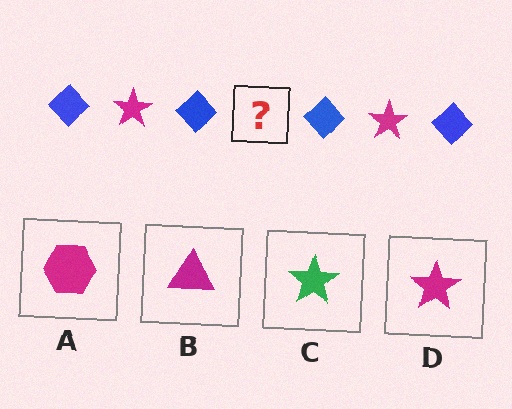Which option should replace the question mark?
Option D.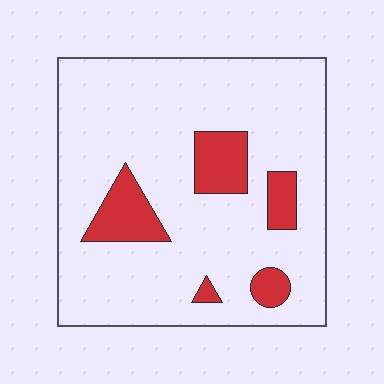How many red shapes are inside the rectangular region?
5.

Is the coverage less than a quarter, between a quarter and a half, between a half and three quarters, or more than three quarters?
Less than a quarter.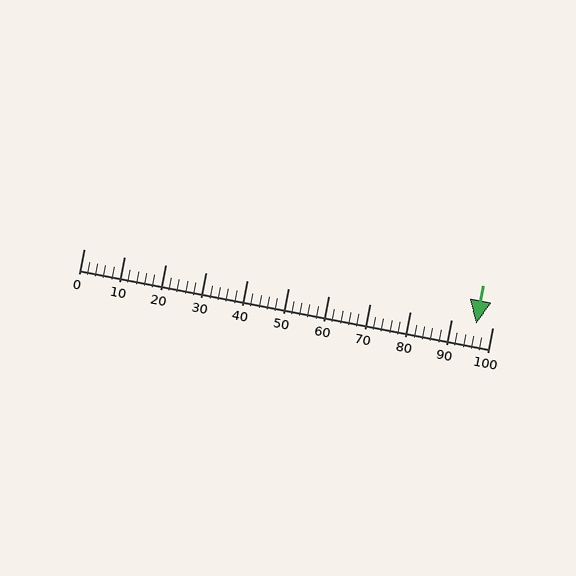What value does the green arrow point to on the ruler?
The green arrow points to approximately 96.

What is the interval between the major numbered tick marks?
The major tick marks are spaced 10 units apart.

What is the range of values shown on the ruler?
The ruler shows values from 0 to 100.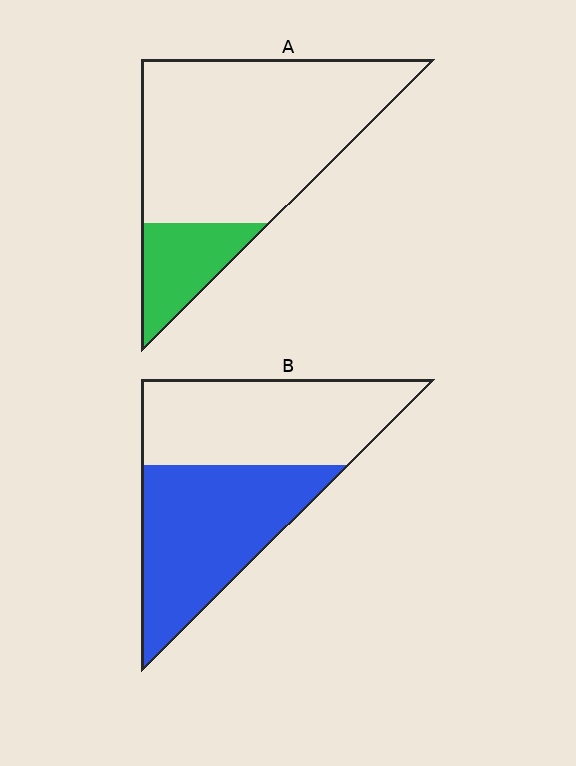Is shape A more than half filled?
No.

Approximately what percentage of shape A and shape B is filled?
A is approximately 20% and B is approximately 50%.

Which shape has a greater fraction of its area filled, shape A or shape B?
Shape B.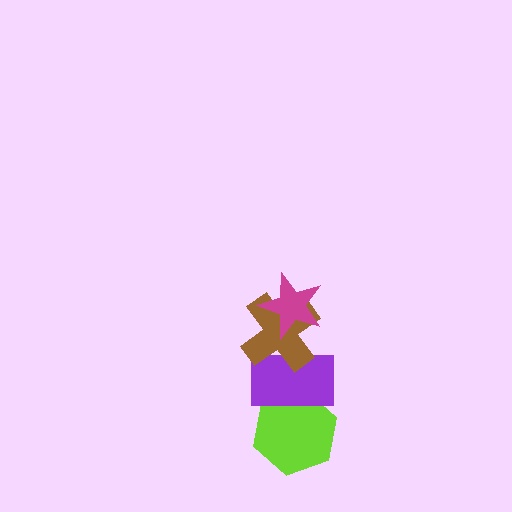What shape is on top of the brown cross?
The magenta star is on top of the brown cross.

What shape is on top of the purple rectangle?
The brown cross is on top of the purple rectangle.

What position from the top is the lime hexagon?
The lime hexagon is 4th from the top.